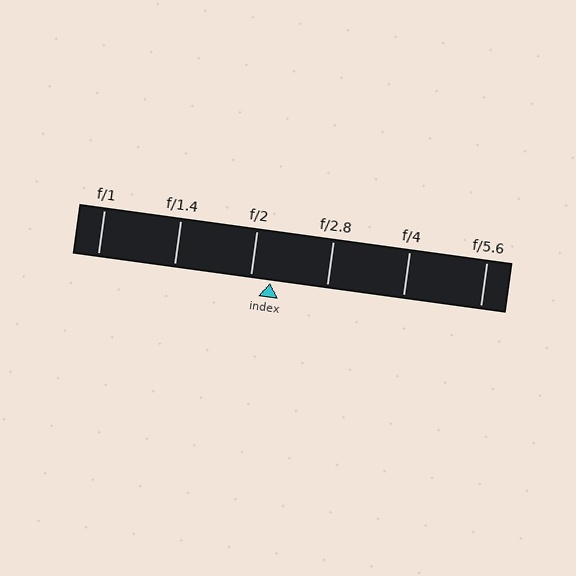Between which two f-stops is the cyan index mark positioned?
The index mark is between f/2 and f/2.8.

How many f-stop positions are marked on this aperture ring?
There are 6 f-stop positions marked.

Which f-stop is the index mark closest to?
The index mark is closest to f/2.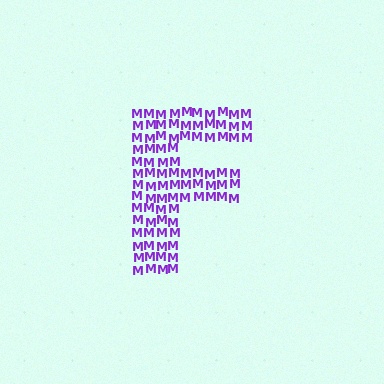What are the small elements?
The small elements are letter M's.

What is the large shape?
The large shape is the letter F.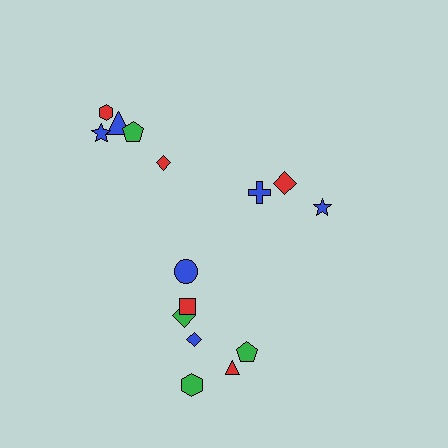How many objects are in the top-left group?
There are 5 objects.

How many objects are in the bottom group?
There are 7 objects.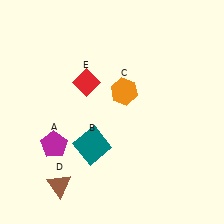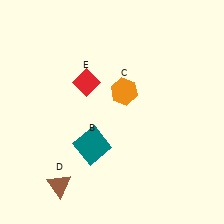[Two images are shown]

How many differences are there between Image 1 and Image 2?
There is 1 difference between the two images.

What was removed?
The magenta pentagon (A) was removed in Image 2.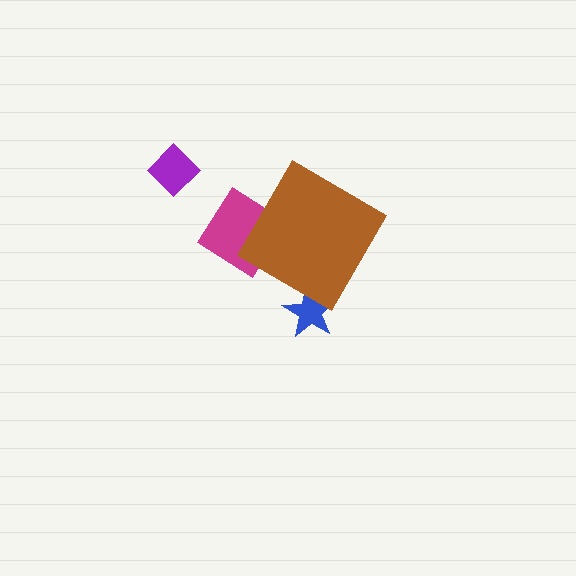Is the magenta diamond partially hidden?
Yes, the magenta diamond is partially hidden behind the brown diamond.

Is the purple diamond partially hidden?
No, the purple diamond is fully visible.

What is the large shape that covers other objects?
A brown diamond.